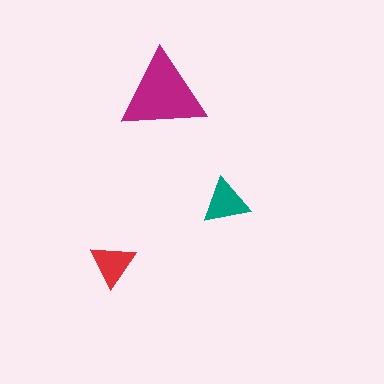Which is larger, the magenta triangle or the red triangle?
The magenta one.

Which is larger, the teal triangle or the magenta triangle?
The magenta one.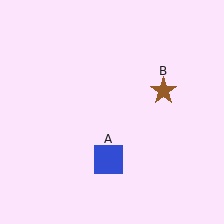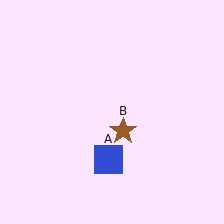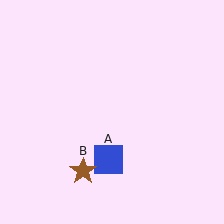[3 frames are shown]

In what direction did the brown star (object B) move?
The brown star (object B) moved down and to the left.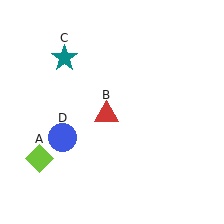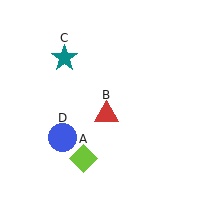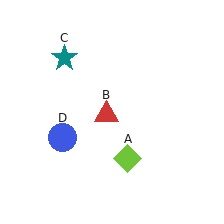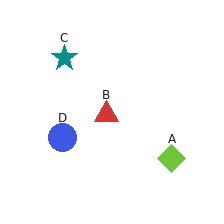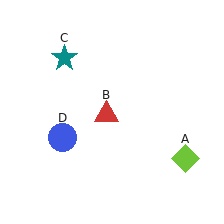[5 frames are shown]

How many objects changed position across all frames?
1 object changed position: lime diamond (object A).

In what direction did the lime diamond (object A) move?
The lime diamond (object A) moved right.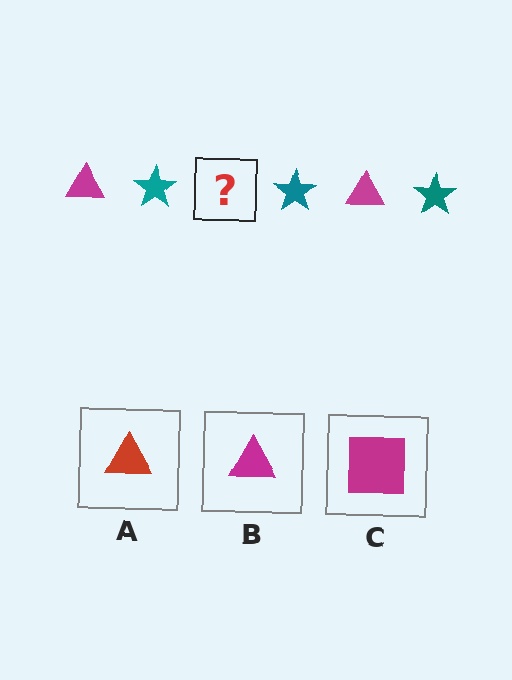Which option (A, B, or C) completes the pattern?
B.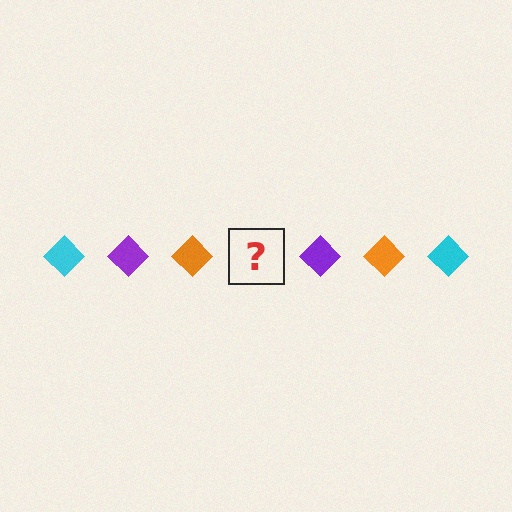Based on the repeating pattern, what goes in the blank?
The blank should be a cyan diamond.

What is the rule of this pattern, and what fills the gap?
The rule is that the pattern cycles through cyan, purple, orange diamonds. The gap should be filled with a cyan diamond.